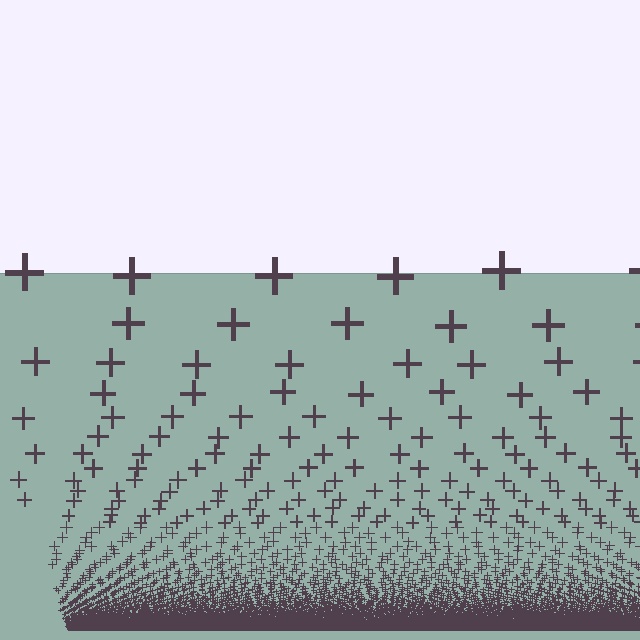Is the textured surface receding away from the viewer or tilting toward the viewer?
The surface appears to tilt toward the viewer. Texture elements get larger and sparser toward the top.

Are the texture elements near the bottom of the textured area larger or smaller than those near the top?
Smaller. The gradient is inverted — elements near the bottom are smaller and denser.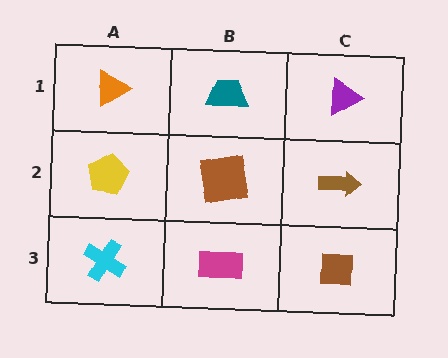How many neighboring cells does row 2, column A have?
3.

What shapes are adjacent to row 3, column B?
A brown square (row 2, column B), a cyan cross (row 3, column A), a brown square (row 3, column C).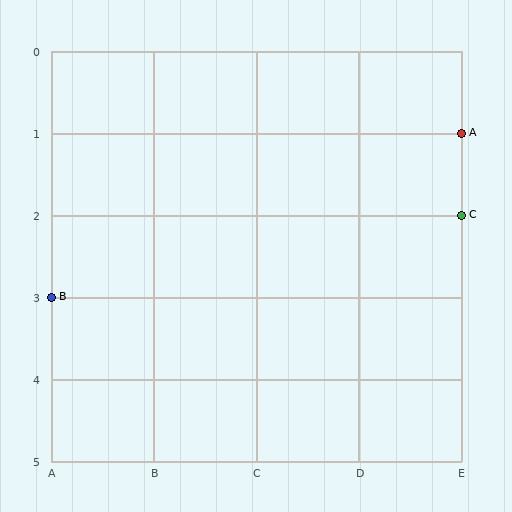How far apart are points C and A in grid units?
Points C and A are 1 row apart.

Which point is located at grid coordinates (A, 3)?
Point B is at (A, 3).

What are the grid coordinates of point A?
Point A is at grid coordinates (E, 1).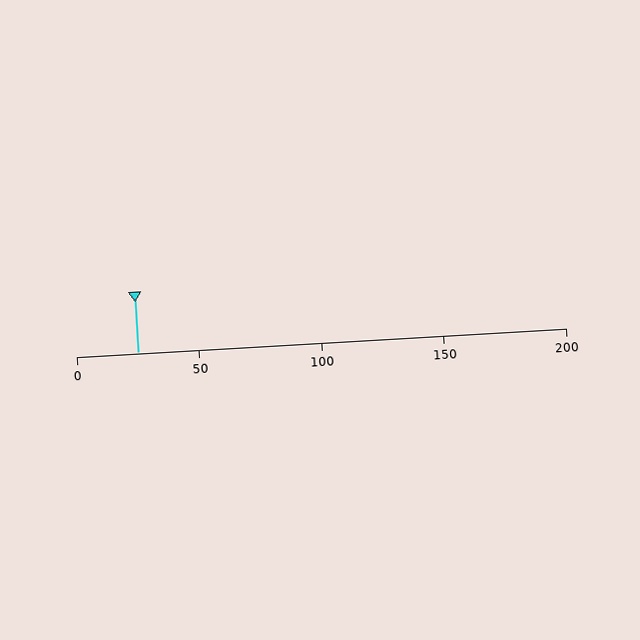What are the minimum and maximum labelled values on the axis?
The axis runs from 0 to 200.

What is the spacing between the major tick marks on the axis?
The major ticks are spaced 50 apart.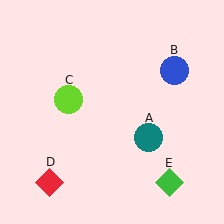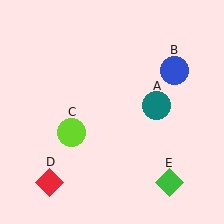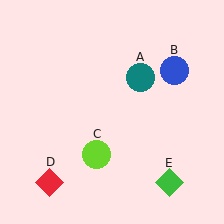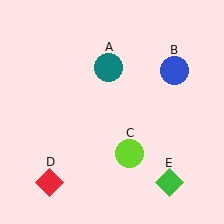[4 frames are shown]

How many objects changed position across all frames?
2 objects changed position: teal circle (object A), lime circle (object C).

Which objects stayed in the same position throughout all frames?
Blue circle (object B) and red diamond (object D) and green diamond (object E) remained stationary.